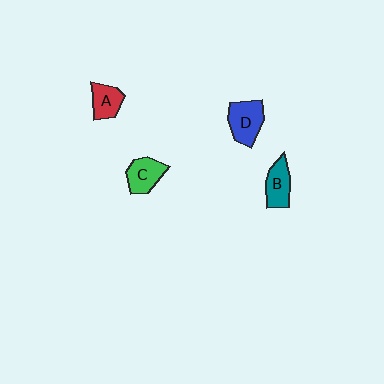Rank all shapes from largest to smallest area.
From largest to smallest: D (blue), C (green), B (teal), A (red).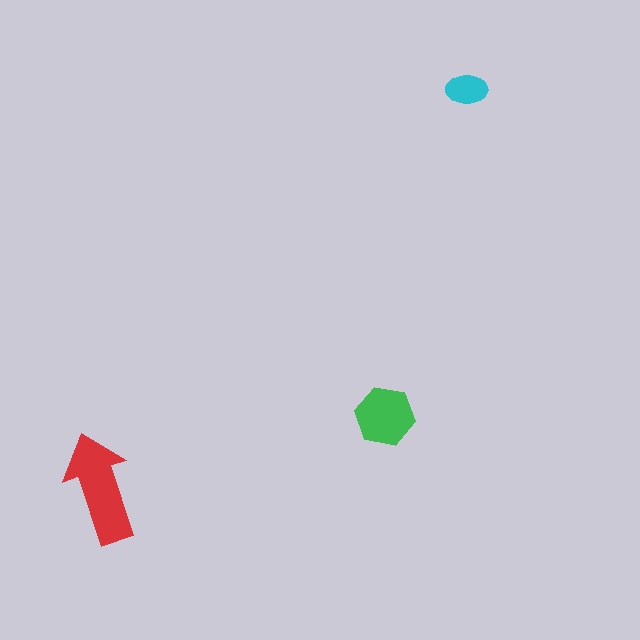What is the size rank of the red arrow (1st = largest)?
1st.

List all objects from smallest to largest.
The cyan ellipse, the green hexagon, the red arrow.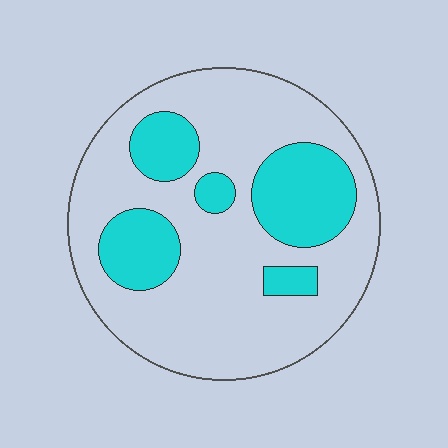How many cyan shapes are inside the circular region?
5.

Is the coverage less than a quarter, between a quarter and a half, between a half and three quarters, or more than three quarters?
Between a quarter and a half.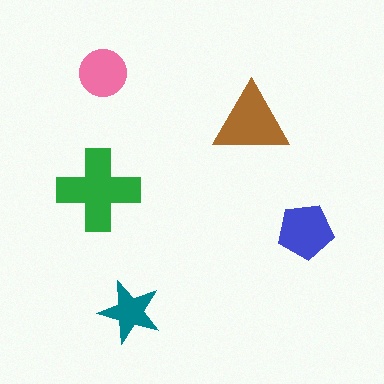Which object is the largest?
The green cross.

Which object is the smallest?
The teal star.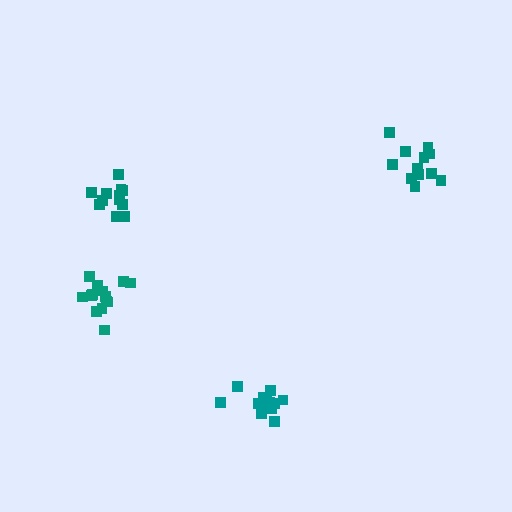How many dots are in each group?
Group 1: 13 dots, Group 2: 13 dots, Group 3: 12 dots, Group 4: 14 dots (52 total).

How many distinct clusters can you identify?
There are 4 distinct clusters.